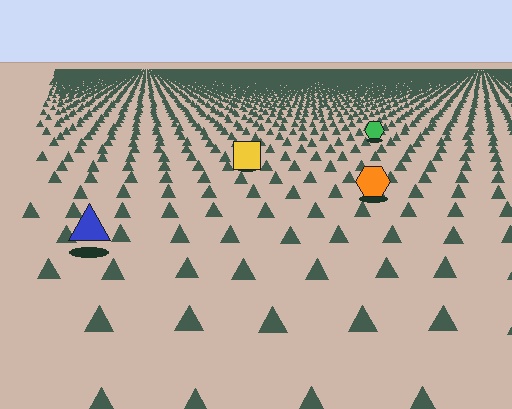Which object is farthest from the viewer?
The green hexagon is farthest from the viewer. It appears smaller and the ground texture around it is denser.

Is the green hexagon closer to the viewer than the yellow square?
No. The yellow square is closer — you can tell from the texture gradient: the ground texture is coarser near it.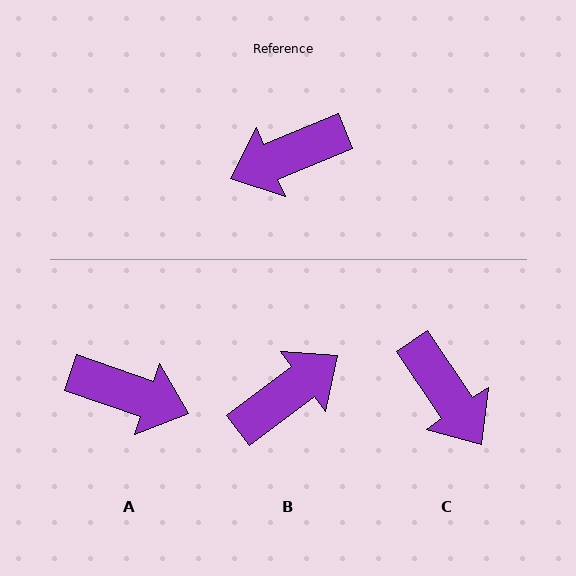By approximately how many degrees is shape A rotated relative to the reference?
Approximately 138 degrees counter-clockwise.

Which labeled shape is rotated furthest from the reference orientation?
B, about 166 degrees away.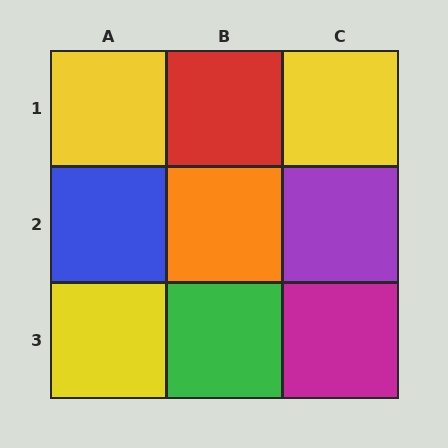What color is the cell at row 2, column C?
Purple.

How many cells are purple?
1 cell is purple.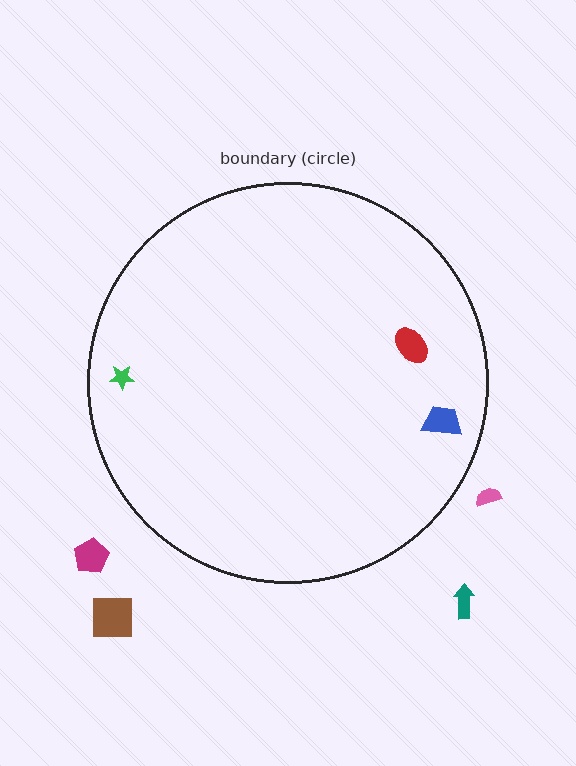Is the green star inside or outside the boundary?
Inside.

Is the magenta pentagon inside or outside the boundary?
Outside.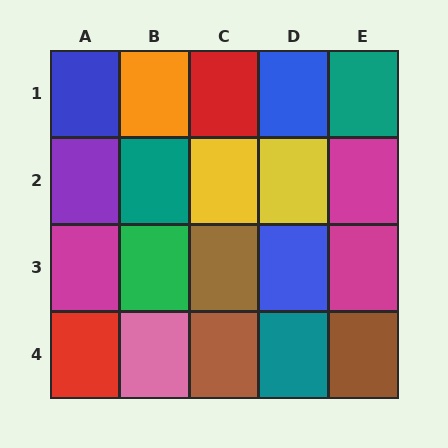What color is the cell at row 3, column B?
Green.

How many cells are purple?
1 cell is purple.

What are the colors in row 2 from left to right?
Purple, teal, yellow, yellow, magenta.